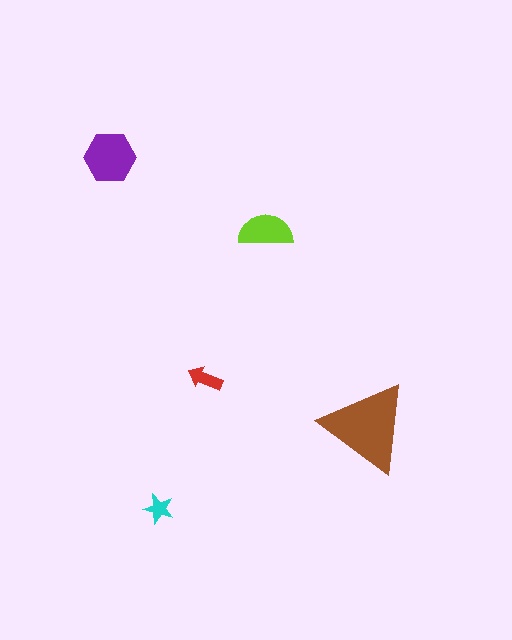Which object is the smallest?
The cyan star.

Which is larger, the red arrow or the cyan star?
The red arrow.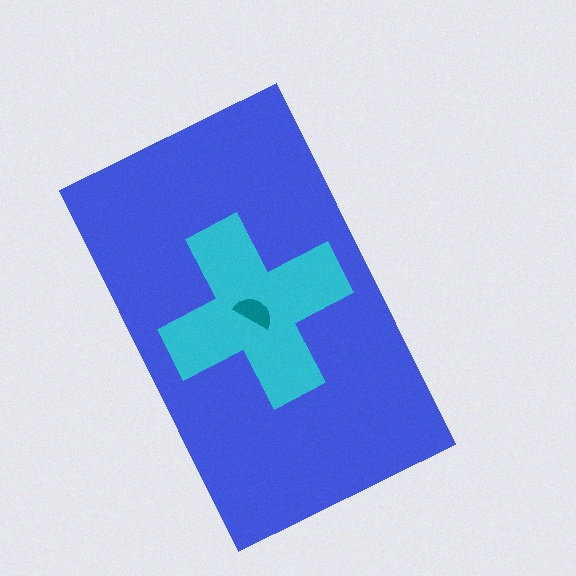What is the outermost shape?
The blue rectangle.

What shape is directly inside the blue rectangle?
The cyan cross.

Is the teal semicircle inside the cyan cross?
Yes.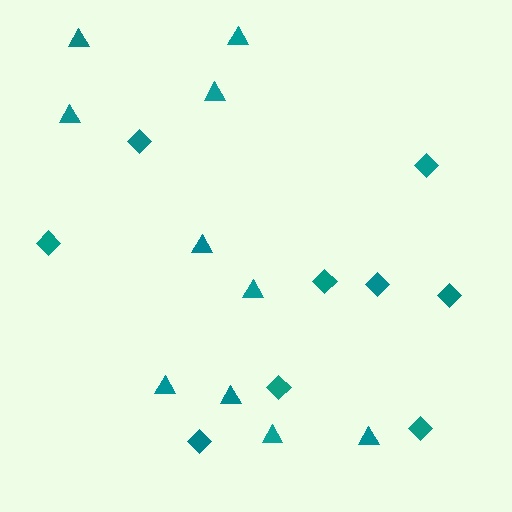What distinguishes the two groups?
There are 2 groups: one group of diamonds (9) and one group of triangles (10).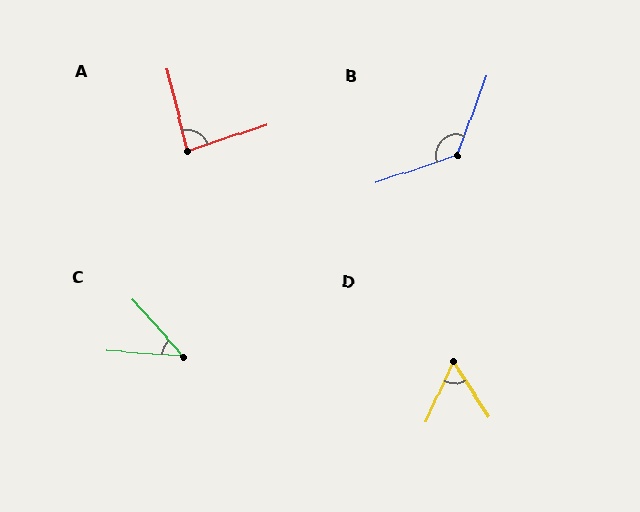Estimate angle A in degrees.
Approximately 86 degrees.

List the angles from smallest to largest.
C (44°), D (58°), A (86°), B (129°).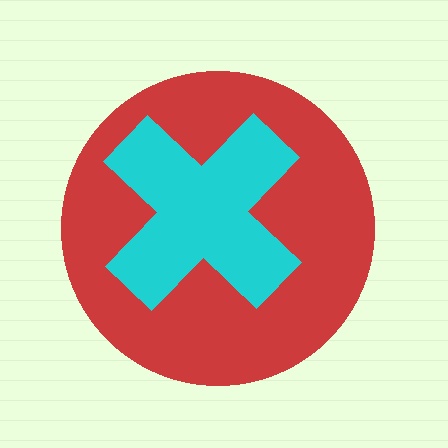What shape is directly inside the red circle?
The cyan cross.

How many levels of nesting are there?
2.